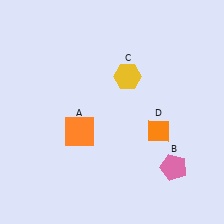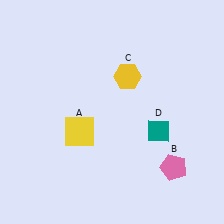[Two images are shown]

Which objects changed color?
A changed from orange to yellow. D changed from orange to teal.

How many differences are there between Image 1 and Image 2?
There are 2 differences between the two images.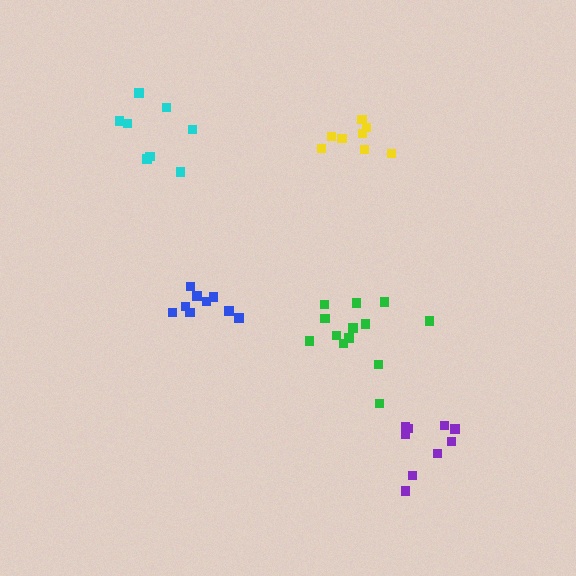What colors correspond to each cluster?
The clusters are colored: green, yellow, blue, purple, cyan.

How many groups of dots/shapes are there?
There are 5 groups.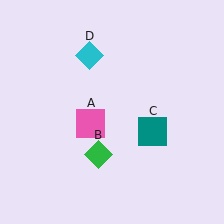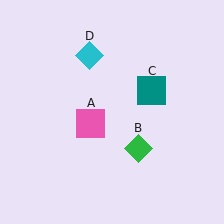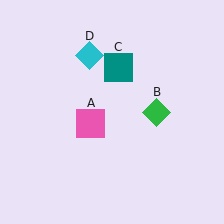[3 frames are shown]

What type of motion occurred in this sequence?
The green diamond (object B), teal square (object C) rotated counterclockwise around the center of the scene.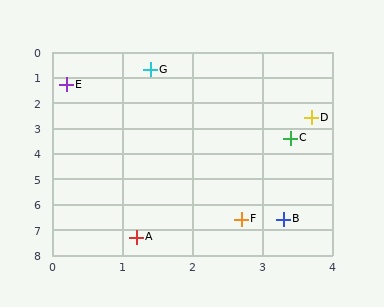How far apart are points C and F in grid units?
Points C and F are about 3.3 grid units apart.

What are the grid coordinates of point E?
Point E is at approximately (0.2, 1.3).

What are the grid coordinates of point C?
Point C is at approximately (3.4, 3.4).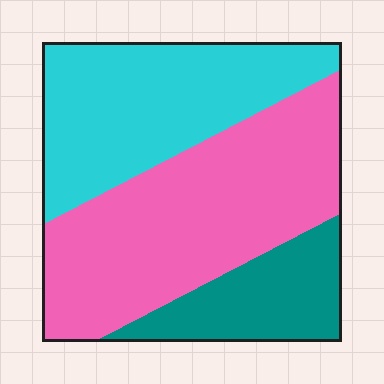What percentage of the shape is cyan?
Cyan takes up about one third (1/3) of the shape.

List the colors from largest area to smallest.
From largest to smallest: pink, cyan, teal.